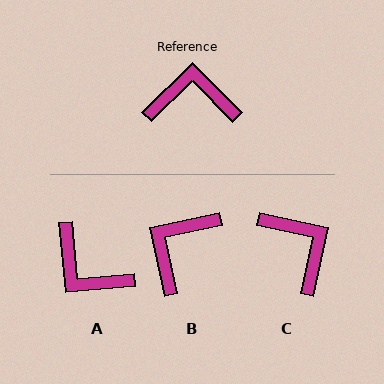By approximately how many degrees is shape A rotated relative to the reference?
Approximately 140 degrees counter-clockwise.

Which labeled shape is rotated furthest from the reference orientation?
A, about 140 degrees away.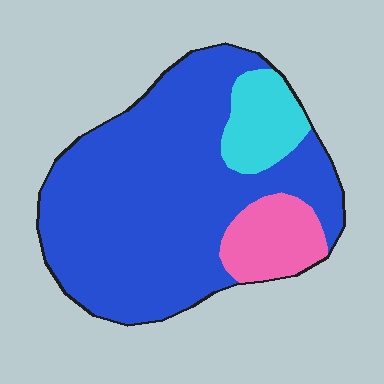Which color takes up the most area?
Blue, at roughly 75%.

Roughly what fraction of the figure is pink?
Pink takes up less than a quarter of the figure.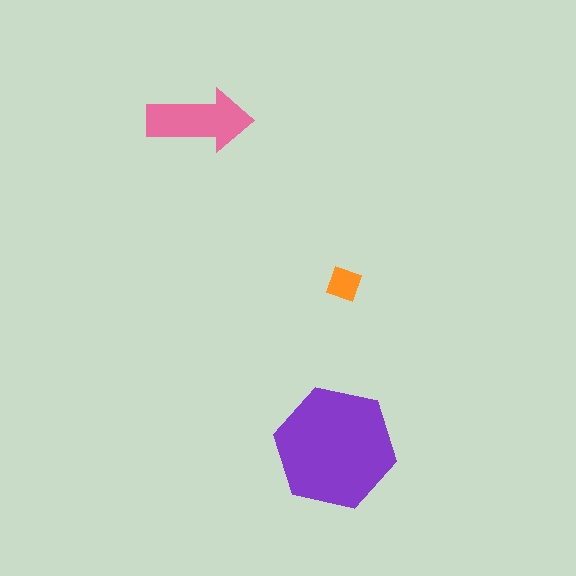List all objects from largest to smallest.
The purple hexagon, the pink arrow, the orange diamond.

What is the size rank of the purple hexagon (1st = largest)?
1st.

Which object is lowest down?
The purple hexagon is bottommost.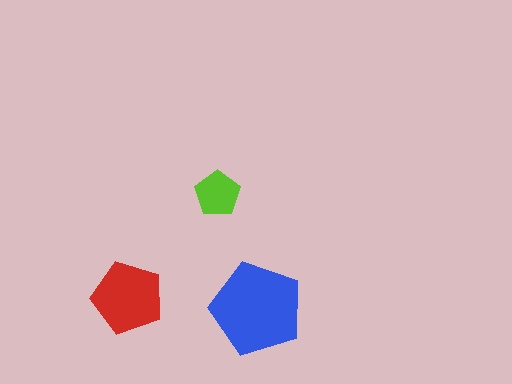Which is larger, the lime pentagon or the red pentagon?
The red one.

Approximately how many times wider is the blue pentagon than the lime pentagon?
About 2 times wider.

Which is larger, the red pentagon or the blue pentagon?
The blue one.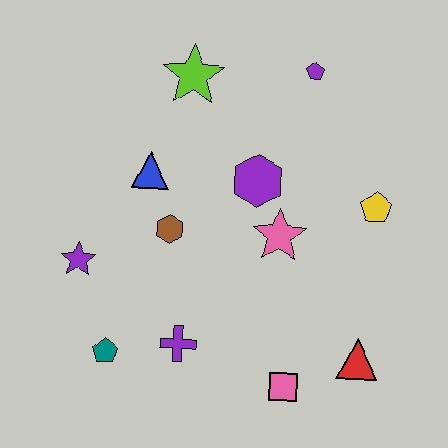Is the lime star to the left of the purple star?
No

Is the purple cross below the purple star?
Yes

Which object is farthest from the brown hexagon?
The red triangle is farthest from the brown hexagon.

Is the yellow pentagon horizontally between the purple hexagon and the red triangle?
No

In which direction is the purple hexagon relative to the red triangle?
The purple hexagon is above the red triangle.